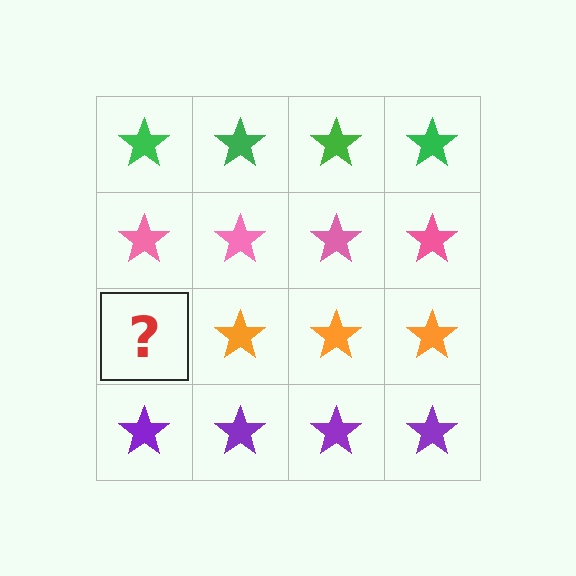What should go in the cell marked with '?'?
The missing cell should contain an orange star.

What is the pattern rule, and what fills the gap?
The rule is that each row has a consistent color. The gap should be filled with an orange star.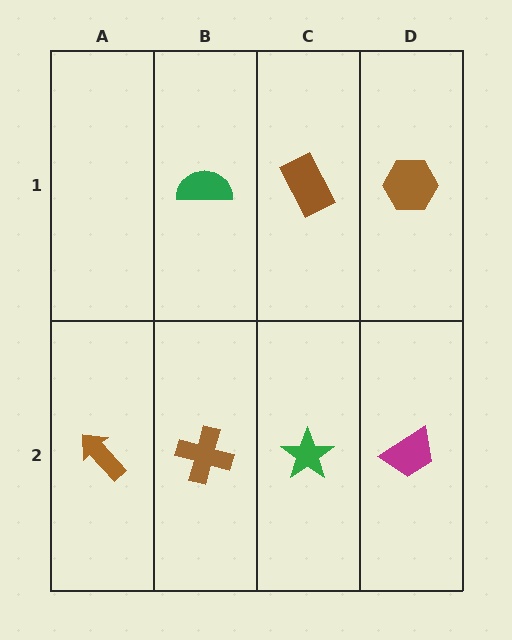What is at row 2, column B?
A brown cross.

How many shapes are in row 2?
4 shapes.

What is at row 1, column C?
A brown rectangle.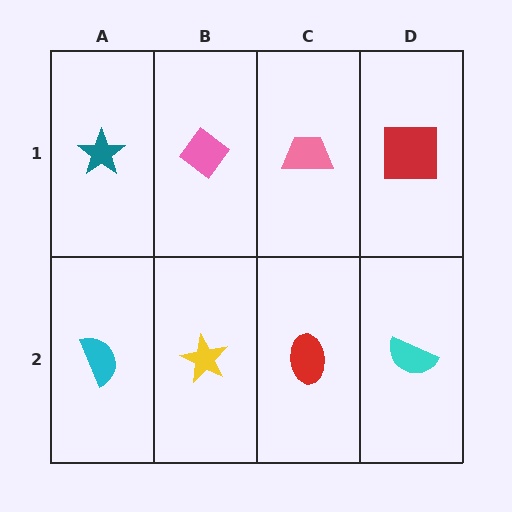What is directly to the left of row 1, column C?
A pink diamond.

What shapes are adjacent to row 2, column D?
A red square (row 1, column D), a red ellipse (row 2, column C).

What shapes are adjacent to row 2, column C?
A pink trapezoid (row 1, column C), a yellow star (row 2, column B), a cyan semicircle (row 2, column D).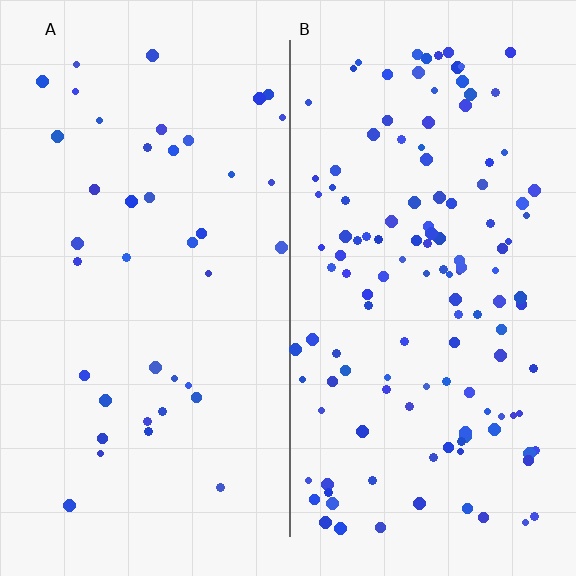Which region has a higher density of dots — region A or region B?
B (the right).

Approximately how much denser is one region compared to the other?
Approximately 3.1× — region B over region A.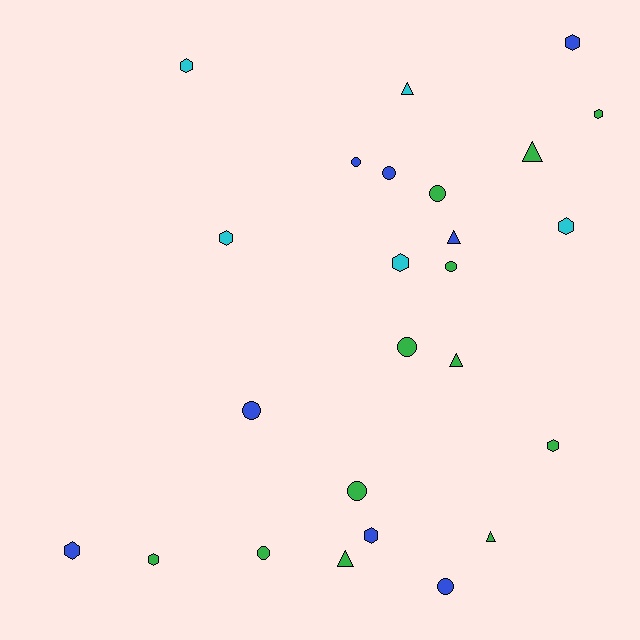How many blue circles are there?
There are 4 blue circles.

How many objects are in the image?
There are 25 objects.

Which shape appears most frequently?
Hexagon, with 10 objects.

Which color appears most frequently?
Green, with 12 objects.